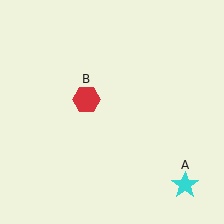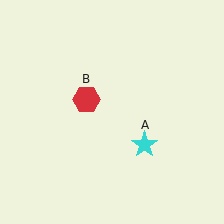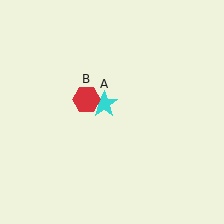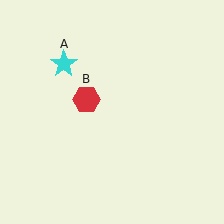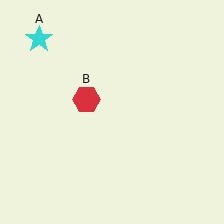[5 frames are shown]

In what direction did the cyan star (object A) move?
The cyan star (object A) moved up and to the left.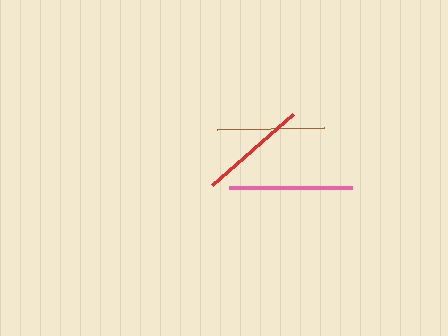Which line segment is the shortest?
The brown line is the shortest at approximately 107 pixels.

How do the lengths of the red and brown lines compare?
The red and brown lines are approximately the same length.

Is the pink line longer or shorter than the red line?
The pink line is longer than the red line.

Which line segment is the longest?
The pink line is the longest at approximately 123 pixels.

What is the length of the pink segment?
The pink segment is approximately 123 pixels long.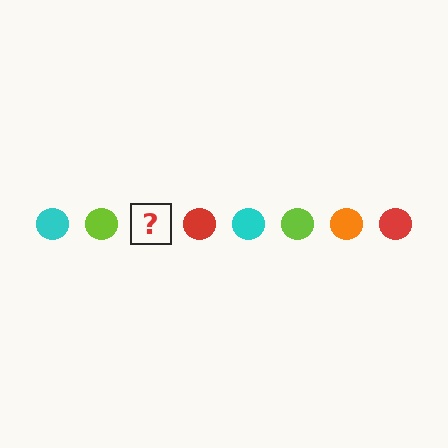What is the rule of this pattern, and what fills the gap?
The rule is that the pattern cycles through cyan, lime, orange, red circles. The gap should be filled with an orange circle.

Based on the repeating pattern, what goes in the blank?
The blank should be an orange circle.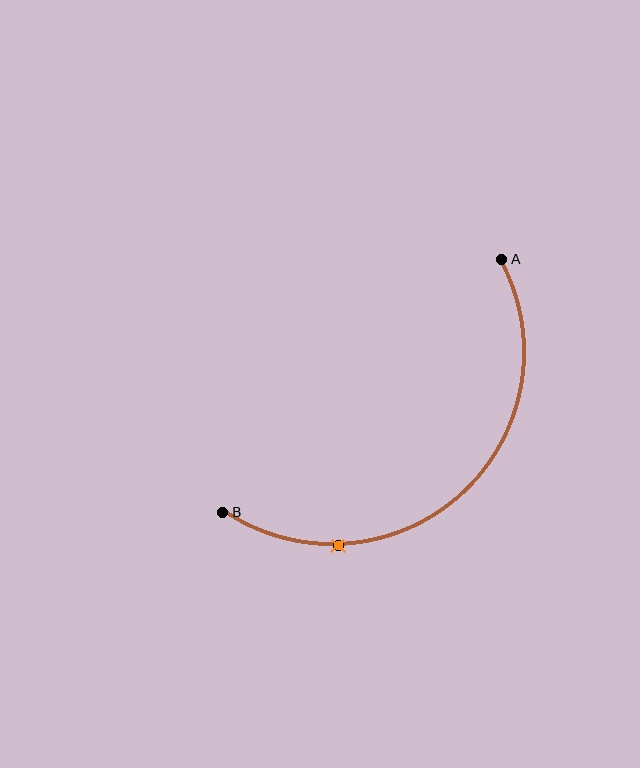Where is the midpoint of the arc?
The arc midpoint is the point on the curve farthest from the straight line joining A and B. It sits below and to the right of that line.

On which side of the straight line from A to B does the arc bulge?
The arc bulges below and to the right of the straight line connecting A and B.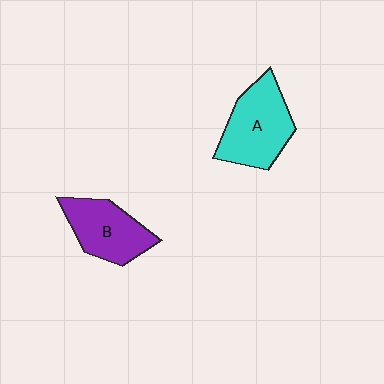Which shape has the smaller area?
Shape B (purple).